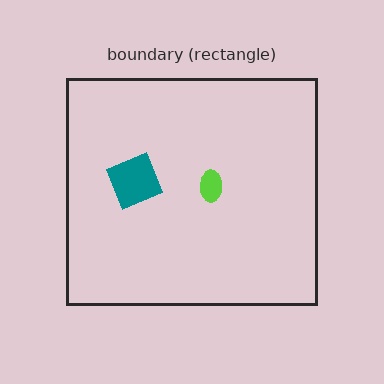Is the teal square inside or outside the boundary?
Inside.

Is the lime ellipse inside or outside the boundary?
Inside.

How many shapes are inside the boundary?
2 inside, 0 outside.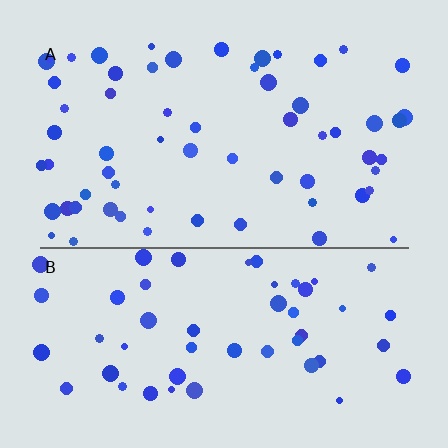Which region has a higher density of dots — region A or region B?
A (the top).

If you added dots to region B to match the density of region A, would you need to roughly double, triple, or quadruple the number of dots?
Approximately double.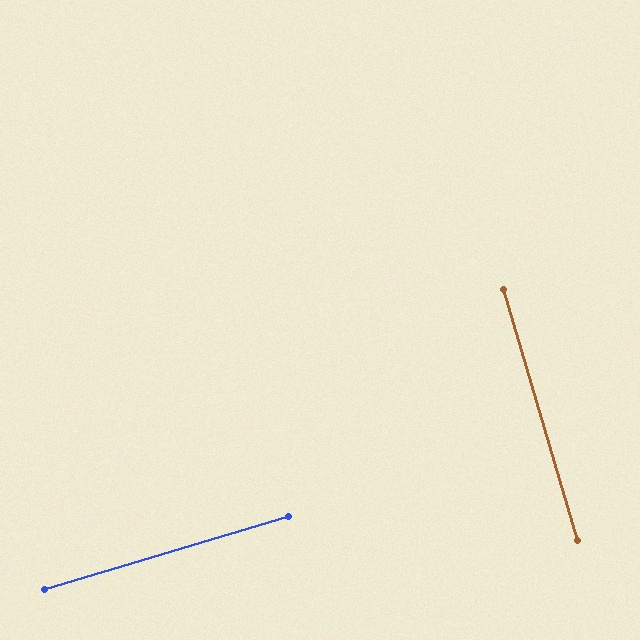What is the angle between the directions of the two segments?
Approximately 90 degrees.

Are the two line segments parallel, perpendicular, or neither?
Perpendicular — they meet at approximately 90°.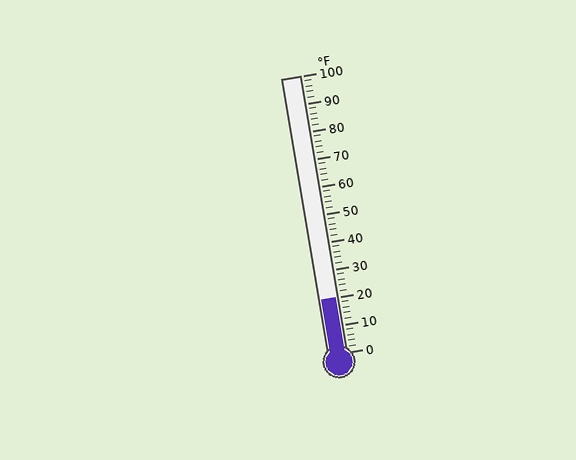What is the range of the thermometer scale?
The thermometer scale ranges from 0°F to 100°F.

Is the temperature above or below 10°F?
The temperature is above 10°F.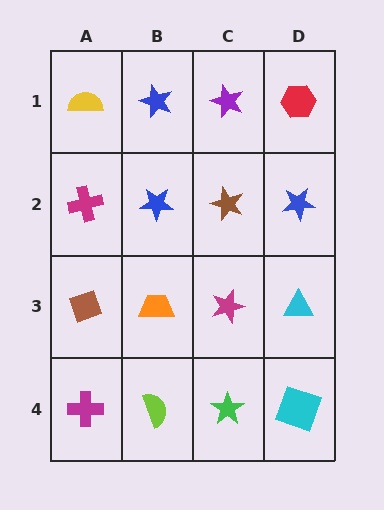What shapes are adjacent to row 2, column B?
A blue star (row 1, column B), an orange trapezoid (row 3, column B), a magenta cross (row 2, column A), a brown star (row 2, column C).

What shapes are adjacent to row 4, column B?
An orange trapezoid (row 3, column B), a magenta cross (row 4, column A), a green star (row 4, column C).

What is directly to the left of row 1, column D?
A purple star.